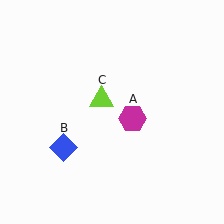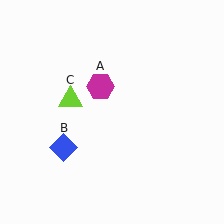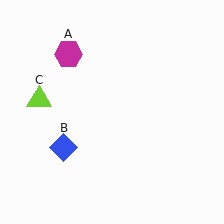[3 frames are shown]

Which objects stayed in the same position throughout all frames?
Blue diamond (object B) remained stationary.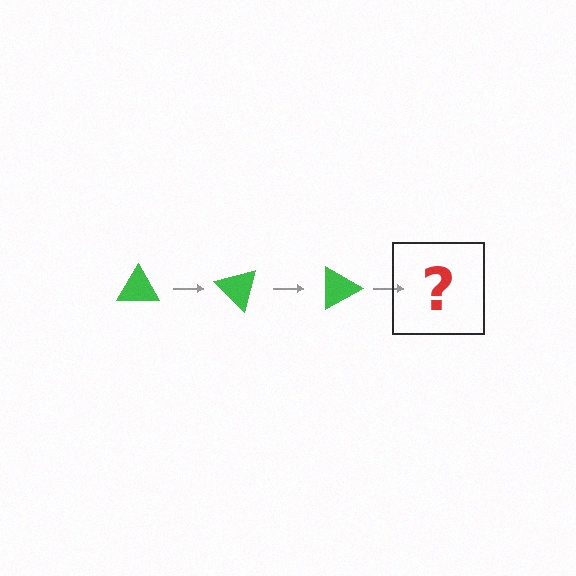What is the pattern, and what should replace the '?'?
The pattern is that the triangle rotates 45 degrees each step. The '?' should be a green triangle rotated 135 degrees.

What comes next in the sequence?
The next element should be a green triangle rotated 135 degrees.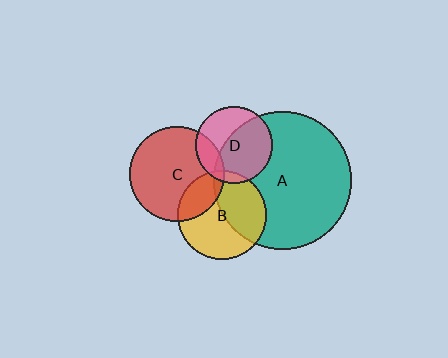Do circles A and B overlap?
Yes.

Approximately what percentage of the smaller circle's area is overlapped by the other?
Approximately 40%.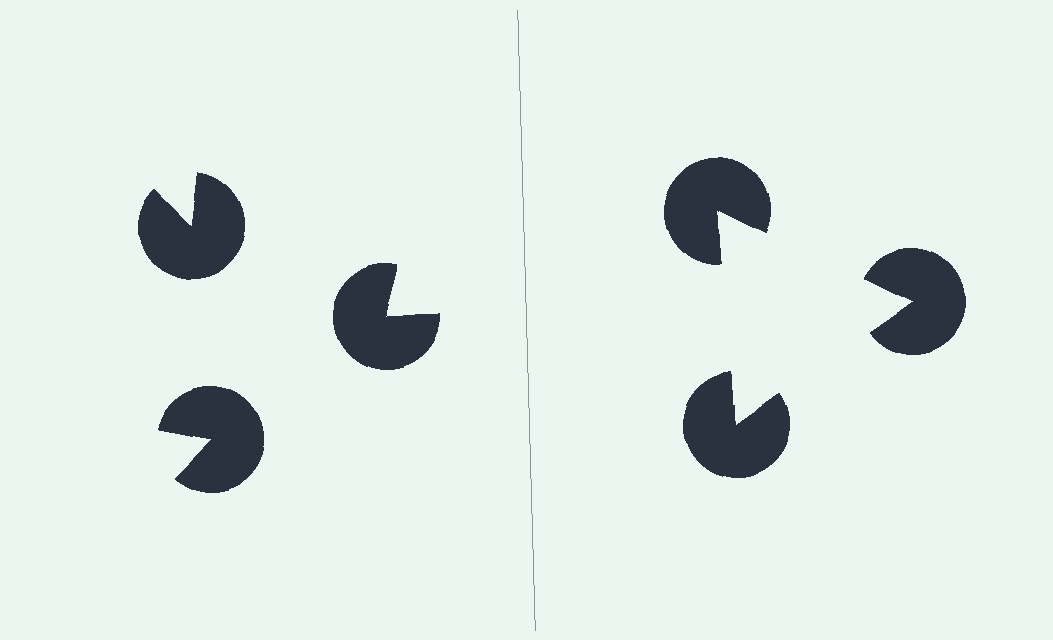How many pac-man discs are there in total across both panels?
6 — 3 on each side.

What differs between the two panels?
The pac-man discs are positioned identically on both sides; only the wedge orientations differ. On the right they align to a triangle; on the left they are misaligned.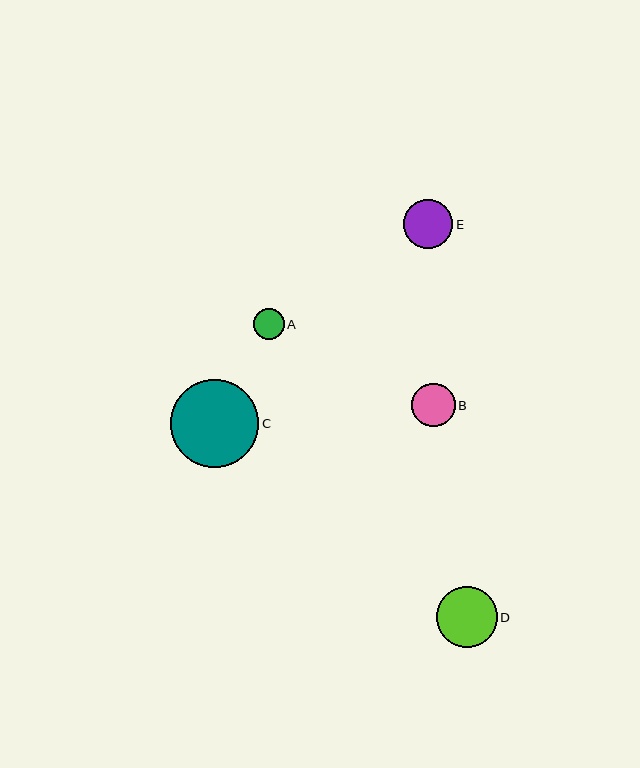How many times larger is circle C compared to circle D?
Circle C is approximately 1.5 times the size of circle D.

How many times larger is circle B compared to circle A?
Circle B is approximately 1.4 times the size of circle A.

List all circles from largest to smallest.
From largest to smallest: C, D, E, B, A.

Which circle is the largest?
Circle C is the largest with a size of approximately 89 pixels.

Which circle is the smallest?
Circle A is the smallest with a size of approximately 31 pixels.